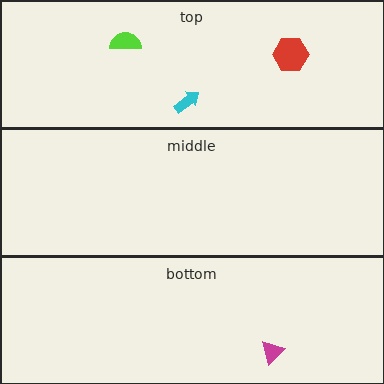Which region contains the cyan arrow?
The top region.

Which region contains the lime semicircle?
The top region.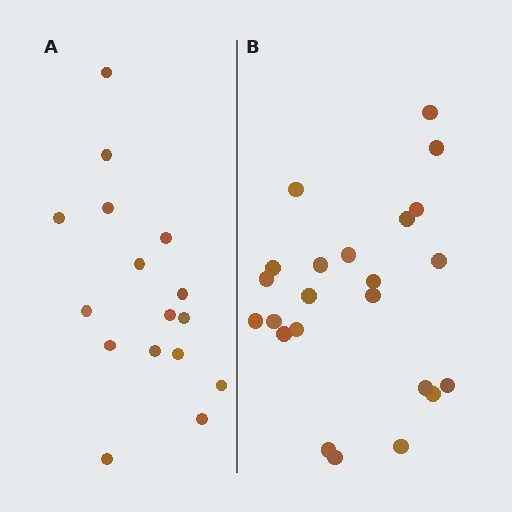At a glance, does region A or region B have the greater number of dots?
Region B (the right region) has more dots.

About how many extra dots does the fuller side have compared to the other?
Region B has roughly 8 or so more dots than region A.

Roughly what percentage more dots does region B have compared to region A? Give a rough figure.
About 45% more.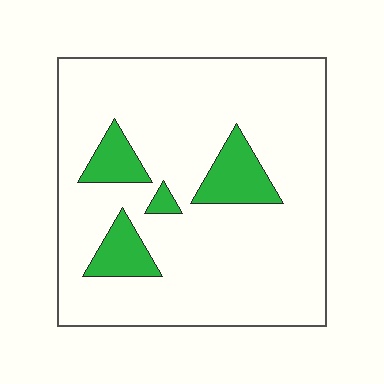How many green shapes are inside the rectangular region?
4.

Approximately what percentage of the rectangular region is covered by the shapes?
Approximately 15%.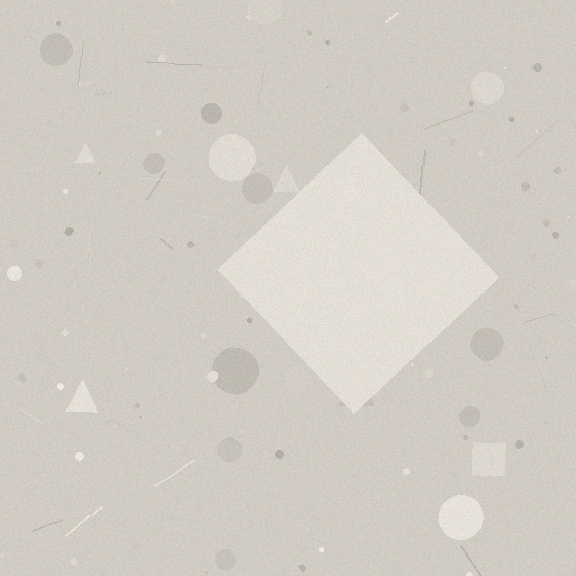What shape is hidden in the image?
A diamond is hidden in the image.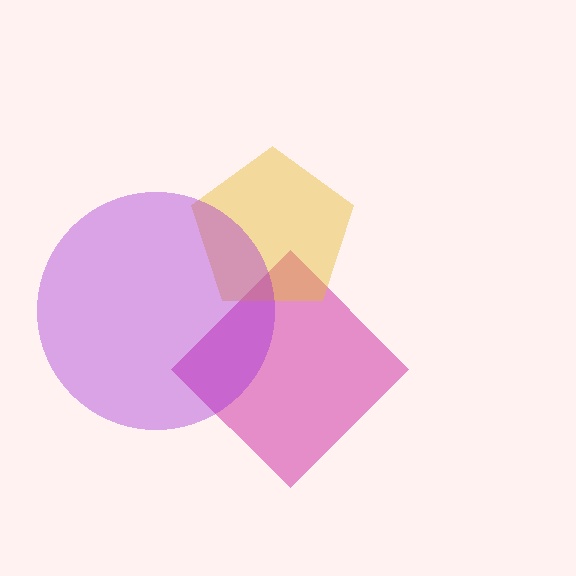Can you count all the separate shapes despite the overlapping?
Yes, there are 3 separate shapes.